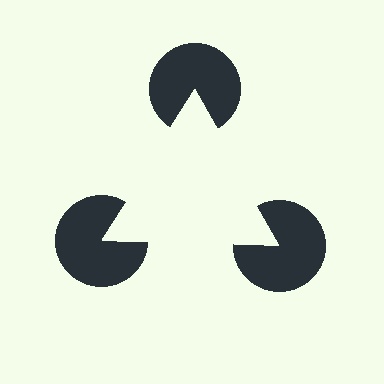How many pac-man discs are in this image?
There are 3 — one at each vertex of the illusory triangle.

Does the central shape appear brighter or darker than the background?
It typically appears slightly brighter than the background, even though no actual brightness change is drawn.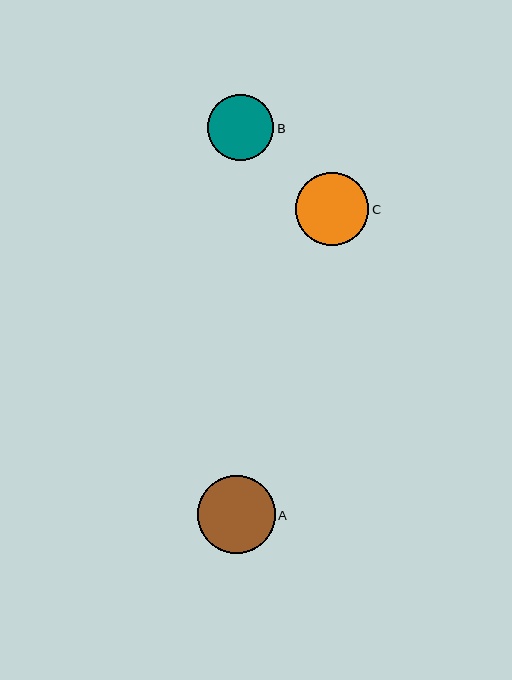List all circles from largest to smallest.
From largest to smallest: A, C, B.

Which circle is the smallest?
Circle B is the smallest with a size of approximately 66 pixels.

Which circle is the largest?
Circle A is the largest with a size of approximately 77 pixels.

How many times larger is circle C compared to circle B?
Circle C is approximately 1.1 times the size of circle B.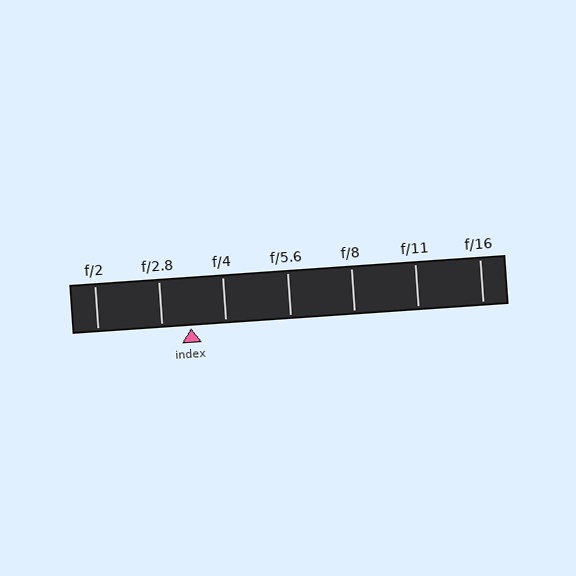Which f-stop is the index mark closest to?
The index mark is closest to f/2.8.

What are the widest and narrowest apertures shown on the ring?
The widest aperture shown is f/2 and the narrowest is f/16.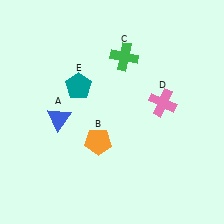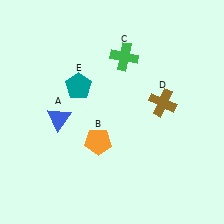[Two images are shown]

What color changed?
The cross (D) changed from pink in Image 1 to brown in Image 2.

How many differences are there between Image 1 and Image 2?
There is 1 difference between the two images.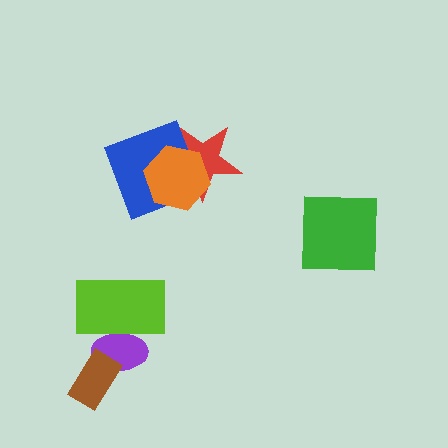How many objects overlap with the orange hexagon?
2 objects overlap with the orange hexagon.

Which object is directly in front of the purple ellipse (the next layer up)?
The brown rectangle is directly in front of the purple ellipse.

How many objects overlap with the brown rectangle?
1 object overlaps with the brown rectangle.